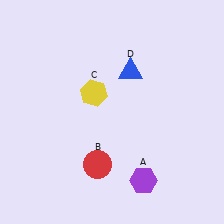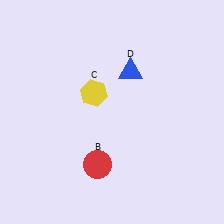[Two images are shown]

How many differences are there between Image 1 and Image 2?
There is 1 difference between the two images.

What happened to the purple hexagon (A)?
The purple hexagon (A) was removed in Image 2. It was in the bottom-right area of Image 1.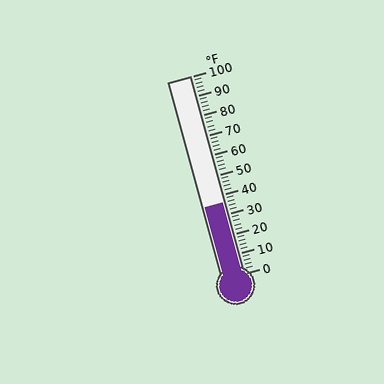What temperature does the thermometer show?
The thermometer shows approximately 36°F.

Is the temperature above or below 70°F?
The temperature is below 70°F.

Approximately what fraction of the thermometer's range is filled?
The thermometer is filled to approximately 35% of its range.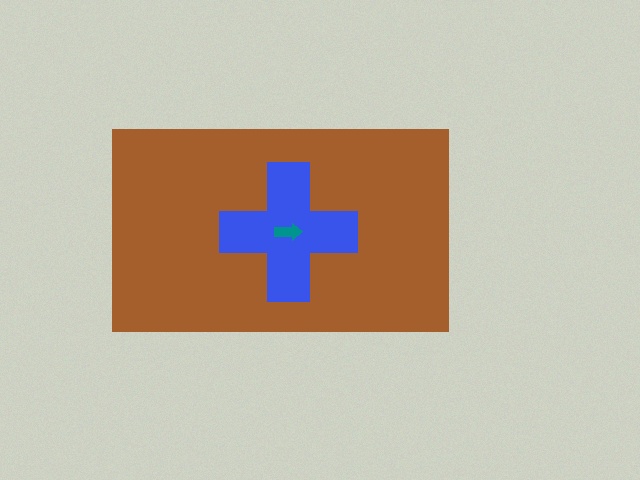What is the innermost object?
The teal arrow.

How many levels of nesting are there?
3.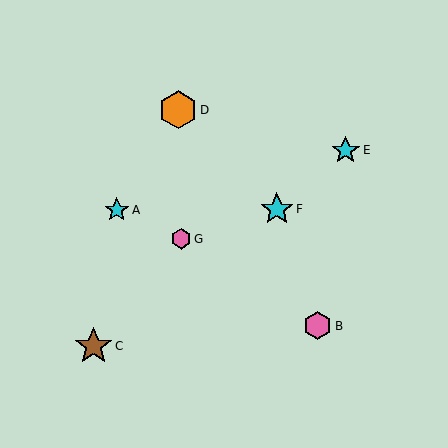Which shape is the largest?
The orange hexagon (labeled D) is the largest.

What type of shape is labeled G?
Shape G is a pink hexagon.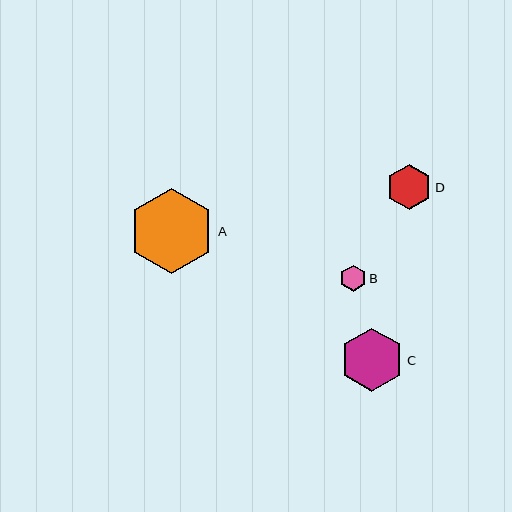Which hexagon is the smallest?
Hexagon B is the smallest with a size of approximately 26 pixels.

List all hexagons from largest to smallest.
From largest to smallest: A, C, D, B.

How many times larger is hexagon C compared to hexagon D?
Hexagon C is approximately 1.4 times the size of hexagon D.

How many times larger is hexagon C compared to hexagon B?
Hexagon C is approximately 2.4 times the size of hexagon B.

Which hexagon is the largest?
Hexagon A is the largest with a size of approximately 85 pixels.